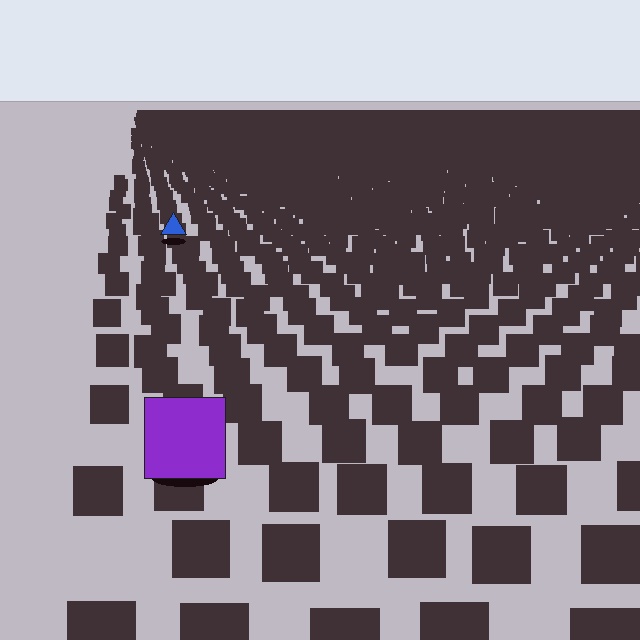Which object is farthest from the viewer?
The blue triangle is farthest from the viewer. It appears smaller and the ground texture around it is denser.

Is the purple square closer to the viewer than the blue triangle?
Yes. The purple square is closer — you can tell from the texture gradient: the ground texture is coarser near it.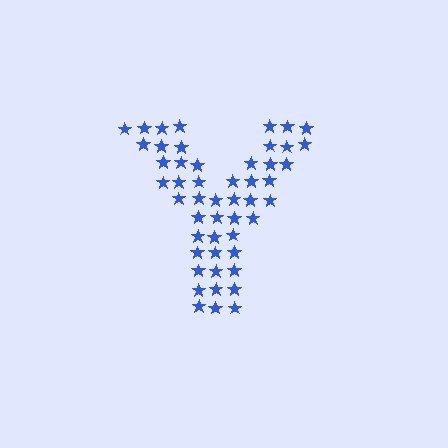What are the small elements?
The small elements are stars.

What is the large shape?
The large shape is the letter Y.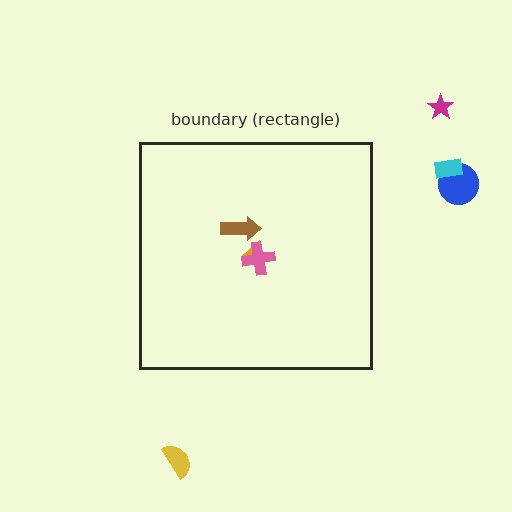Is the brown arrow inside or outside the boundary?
Inside.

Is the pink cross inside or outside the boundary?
Inside.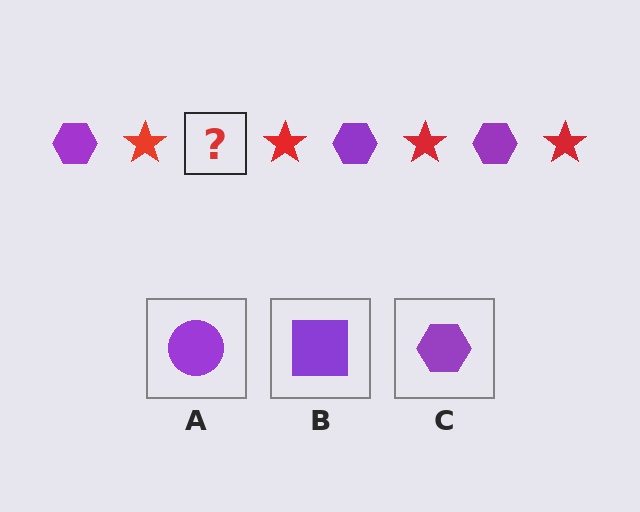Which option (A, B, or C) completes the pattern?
C.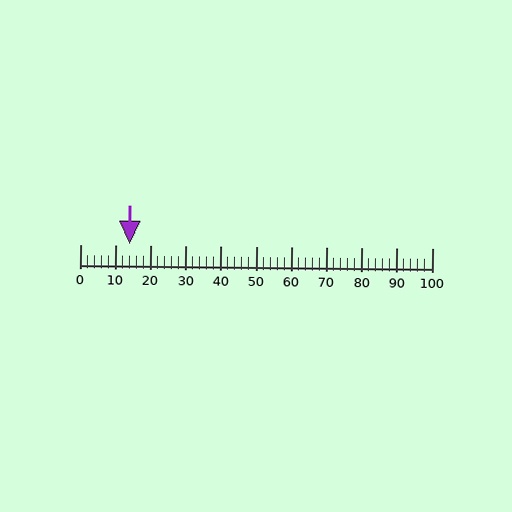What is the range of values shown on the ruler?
The ruler shows values from 0 to 100.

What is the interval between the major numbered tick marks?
The major tick marks are spaced 10 units apart.